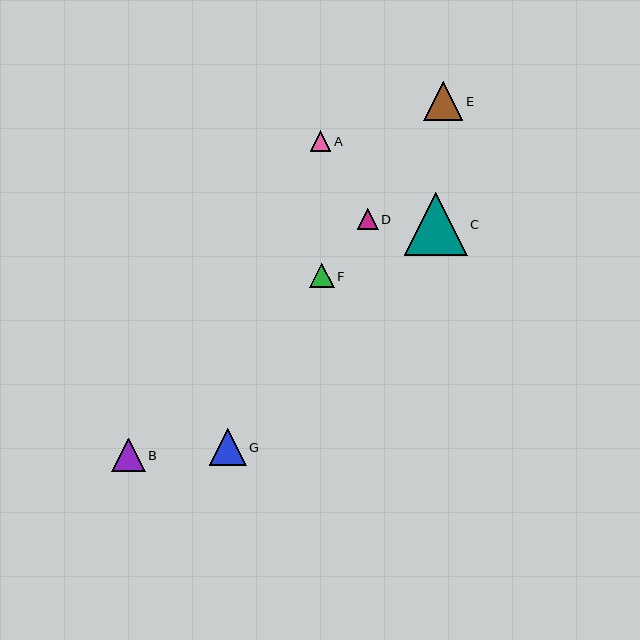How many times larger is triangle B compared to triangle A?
Triangle B is approximately 1.6 times the size of triangle A.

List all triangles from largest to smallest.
From largest to smallest: C, E, G, B, F, D, A.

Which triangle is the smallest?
Triangle A is the smallest with a size of approximately 21 pixels.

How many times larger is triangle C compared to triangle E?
Triangle C is approximately 1.6 times the size of triangle E.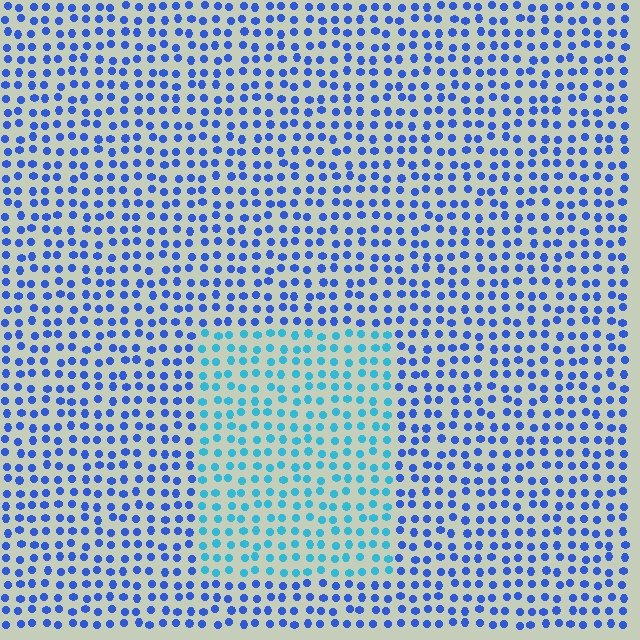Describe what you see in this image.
The image is filled with small blue elements in a uniform arrangement. A rectangle-shaped region is visible where the elements are tinted to a slightly different hue, forming a subtle color boundary.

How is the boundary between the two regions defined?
The boundary is defined purely by a slight shift in hue (about 34 degrees). Spacing, size, and orientation are identical on both sides.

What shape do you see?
I see a rectangle.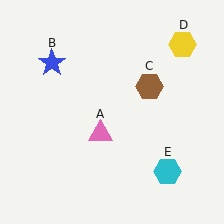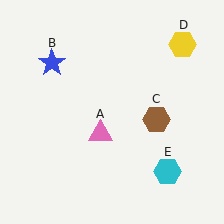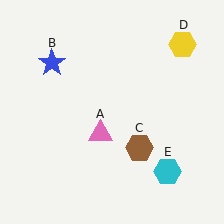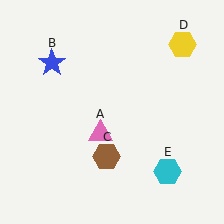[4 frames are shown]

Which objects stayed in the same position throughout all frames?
Pink triangle (object A) and blue star (object B) and yellow hexagon (object D) and cyan hexagon (object E) remained stationary.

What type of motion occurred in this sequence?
The brown hexagon (object C) rotated clockwise around the center of the scene.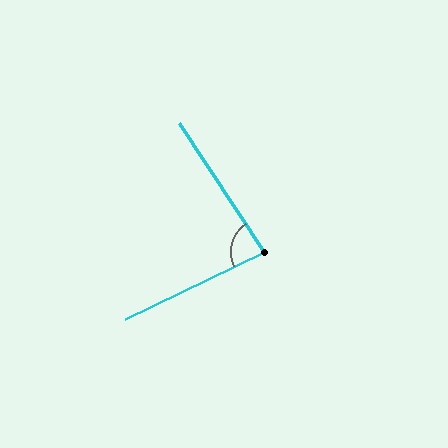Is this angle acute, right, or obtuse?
It is acute.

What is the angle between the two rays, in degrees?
Approximately 82 degrees.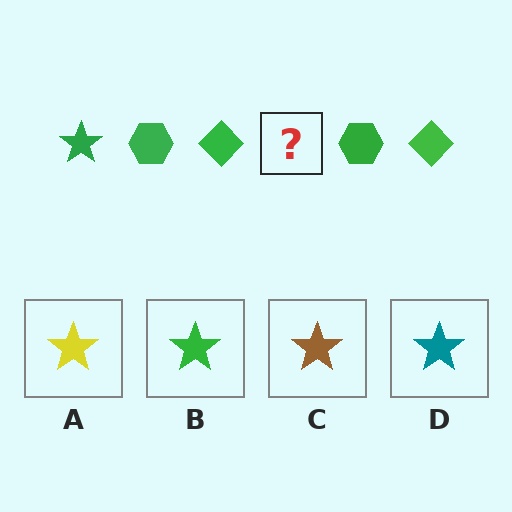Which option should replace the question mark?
Option B.